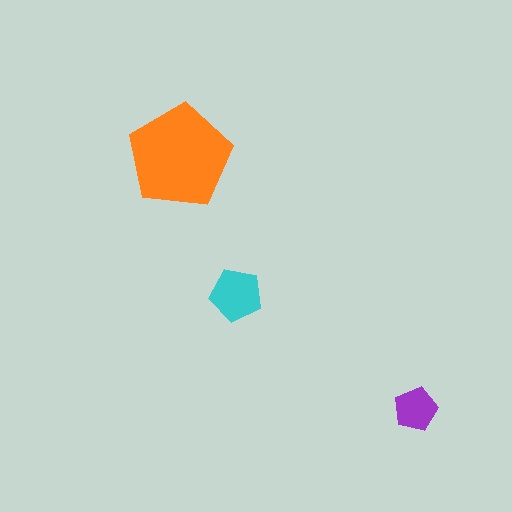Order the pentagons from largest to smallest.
the orange one, the cyan one, the purple one.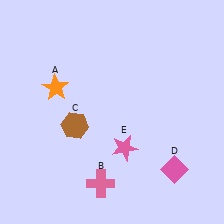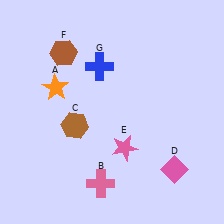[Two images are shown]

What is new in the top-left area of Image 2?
A blue cross (G) was added in the top-left area of Image 2.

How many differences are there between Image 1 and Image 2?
There are 2 differences between the two images.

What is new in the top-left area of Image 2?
A brown hexagon (F) was added in the top-left area of Image 2.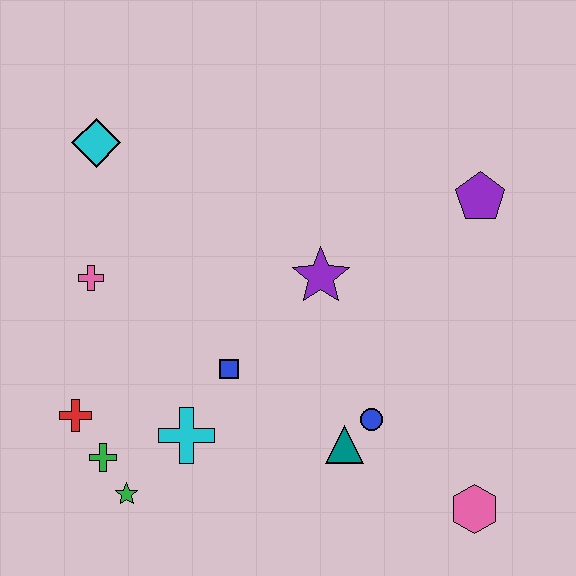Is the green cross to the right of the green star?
No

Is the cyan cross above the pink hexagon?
Yes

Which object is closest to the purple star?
The blue square is closest to the purple star.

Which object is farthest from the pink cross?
The pink hexagon is farthest from the pink cross.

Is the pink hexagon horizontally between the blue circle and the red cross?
No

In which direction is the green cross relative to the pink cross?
The green cross is below the pink cross.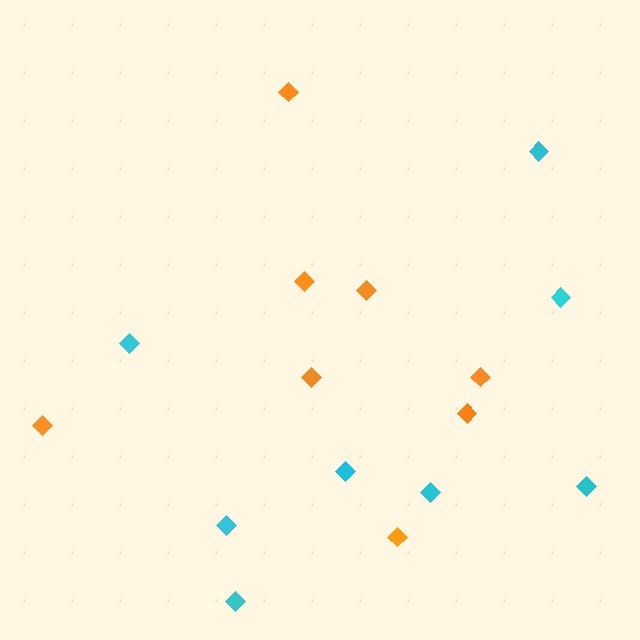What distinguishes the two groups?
There are 2 groups: one group of cyan diamonds (8) and one group of orange diamonds (8).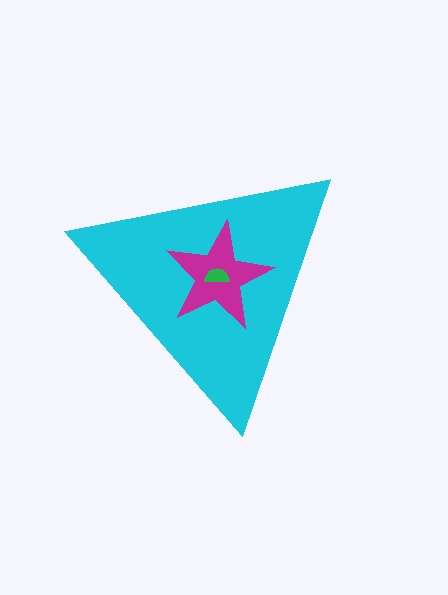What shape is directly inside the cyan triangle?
The magenta star.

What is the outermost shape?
The cyan triangle.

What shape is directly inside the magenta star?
The green semicircle.